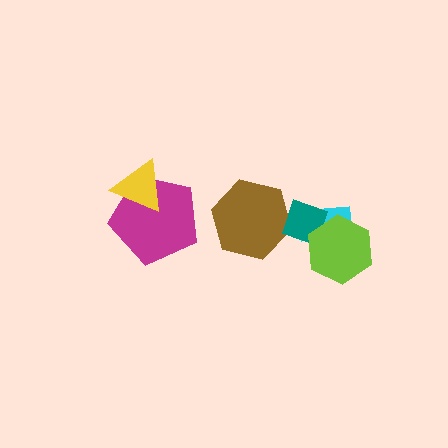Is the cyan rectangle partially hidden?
Yes, it is partially covered by another shape.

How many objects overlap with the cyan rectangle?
2 objects overlap with the cyan rectangle.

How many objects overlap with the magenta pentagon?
1 object overlaps with the magenta pentagon.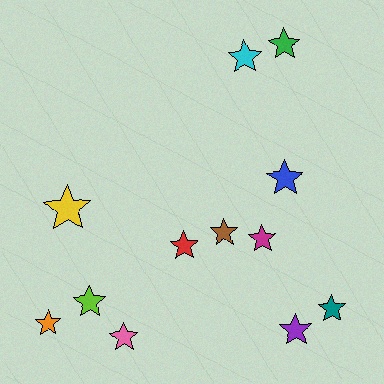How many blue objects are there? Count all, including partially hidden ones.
There is 1 blue object.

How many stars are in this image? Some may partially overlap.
There are 12 stars.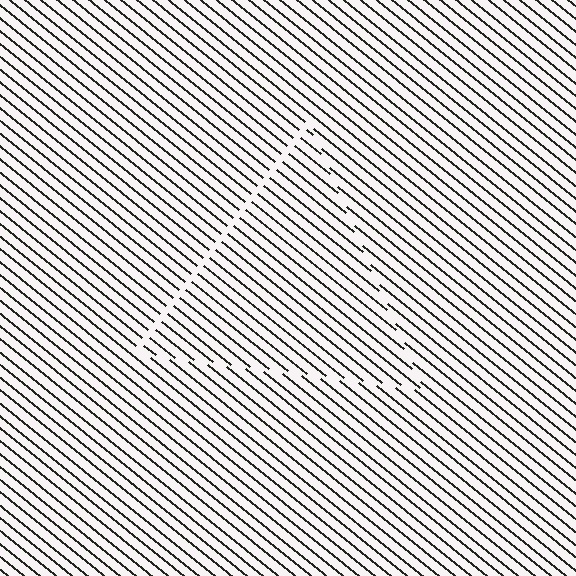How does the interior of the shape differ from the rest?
The interior of the shape contains the same grating, shifted by half a period — the contour is defined by the phase discontinuity where line-ends from the inner and outer gratings abut.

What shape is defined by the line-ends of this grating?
An illusory triangle. The interior of the shape contains the same grating, shifted by half a period — the contour is defined by the phase discontinuity where line-ends from the inner and outer gratings abut.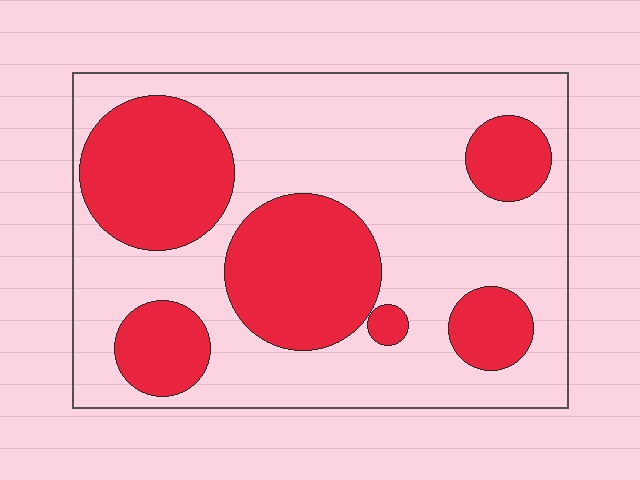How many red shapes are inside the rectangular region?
6.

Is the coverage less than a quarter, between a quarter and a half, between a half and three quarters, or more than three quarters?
Between a quarter and a half.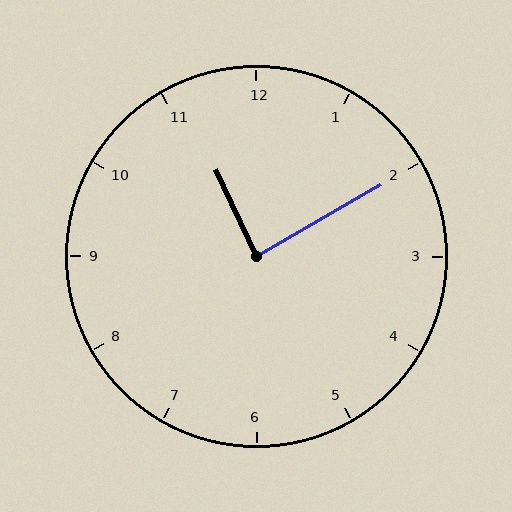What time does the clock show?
11:10.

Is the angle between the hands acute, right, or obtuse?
It is right.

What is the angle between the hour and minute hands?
Approximately 85 degrees.